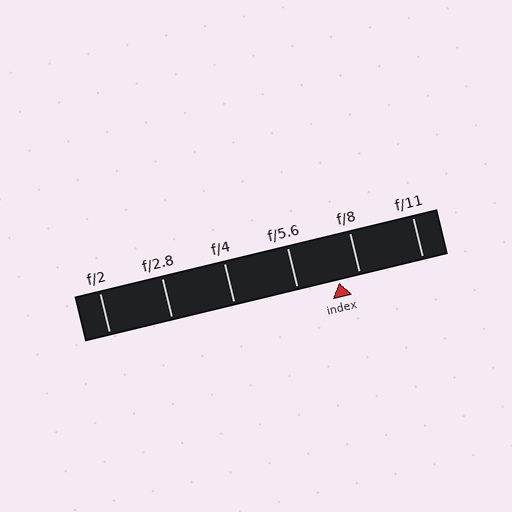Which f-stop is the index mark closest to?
The index mark is closest to f/8.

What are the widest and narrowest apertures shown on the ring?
The widest aperture shown is f/2 and the narrowest is f/11.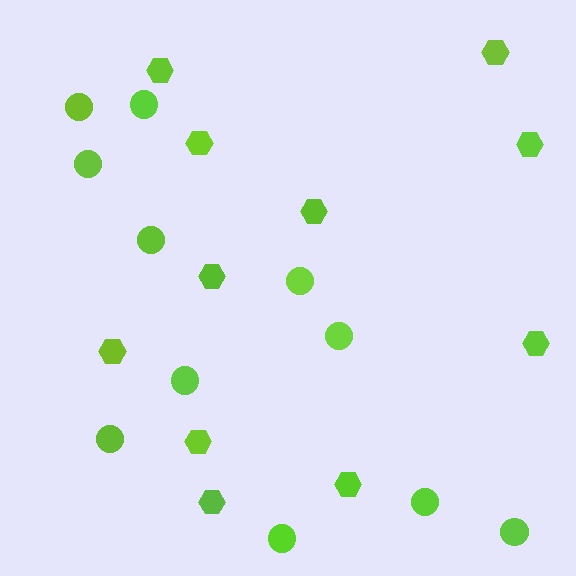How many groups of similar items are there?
There are 2 groups: one group of circles (11) and one group of hexagons (11).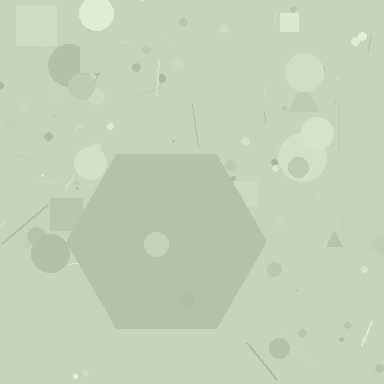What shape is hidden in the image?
A hexagon is hidden in the image.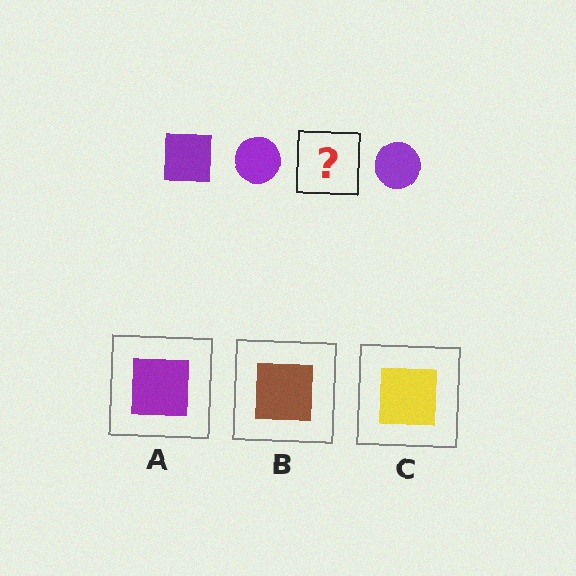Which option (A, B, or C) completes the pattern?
A.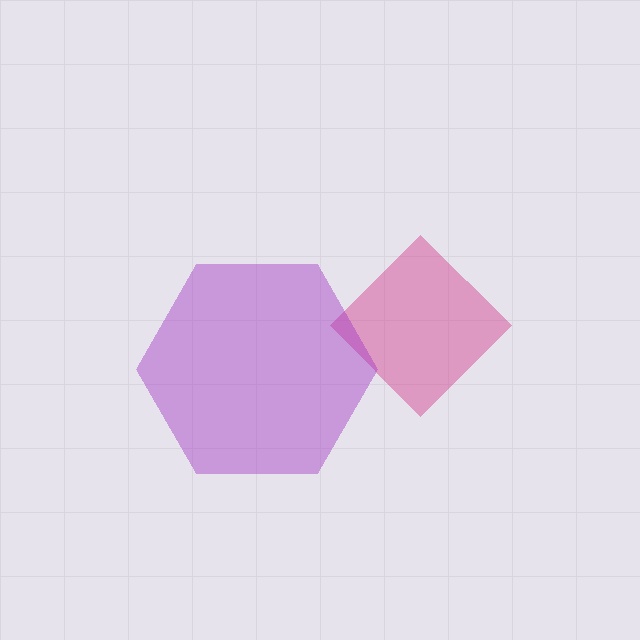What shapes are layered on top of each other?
The layered shapes are: a magenta diamond, a purple hexagon.